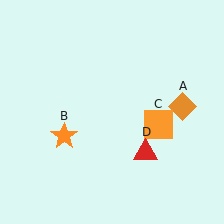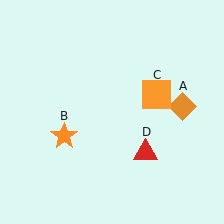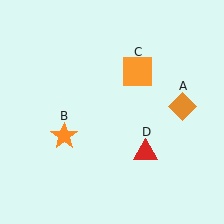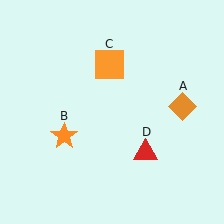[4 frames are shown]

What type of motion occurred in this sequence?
The orange square (object C) rotated counterclockwise around the center of the scene.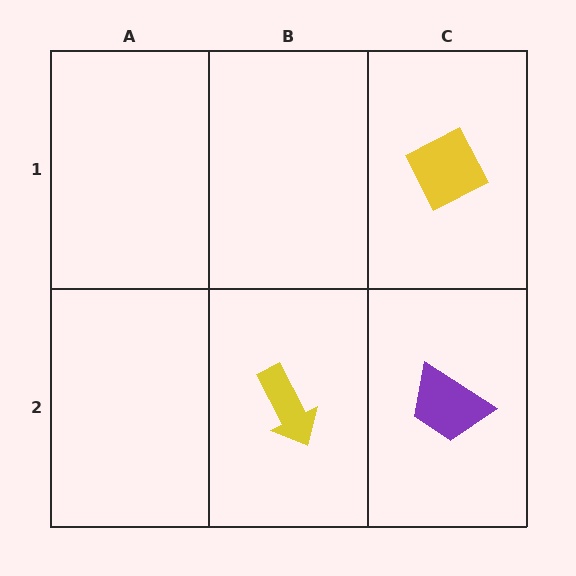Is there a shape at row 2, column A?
No, that cell is empty.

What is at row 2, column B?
A yellow arrow.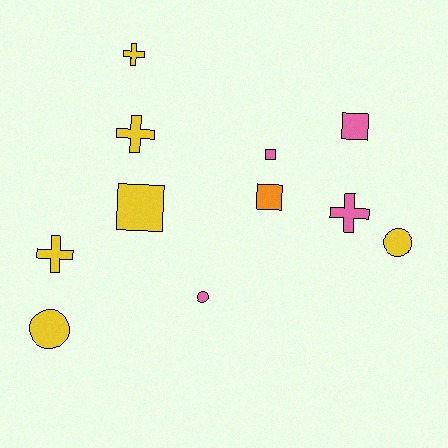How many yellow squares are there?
There is 1 yellow square.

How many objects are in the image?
There are 11 objects.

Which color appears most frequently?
Yellow, with 6 objects.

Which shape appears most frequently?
Cross, with 4 objects.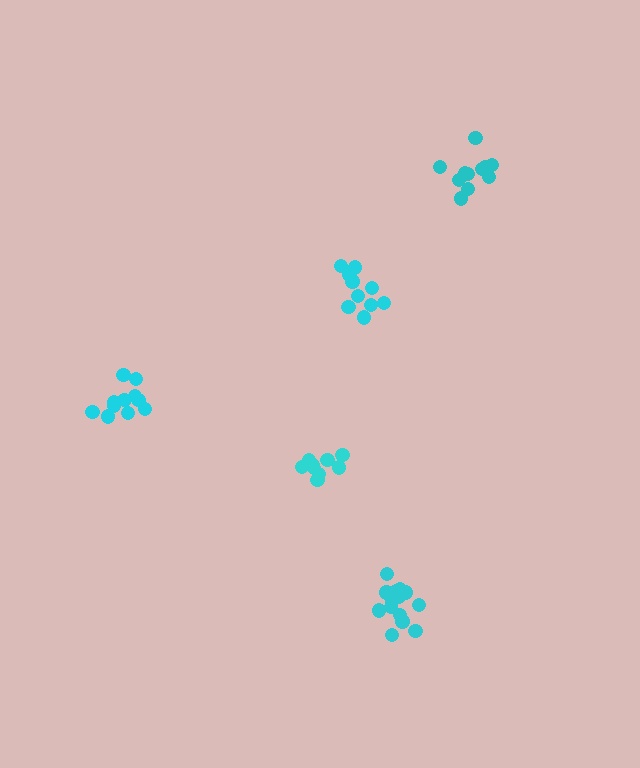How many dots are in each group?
Group 1: 11 dots, Group 2: 9 dots, Group 3: 14 dots, Group 4: 11 dots, Group 5: 10 dots (55 total).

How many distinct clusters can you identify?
There are 5 distinct clusters.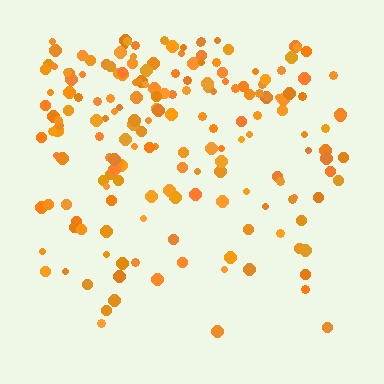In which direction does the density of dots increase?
From bottom to top, with the top side densest.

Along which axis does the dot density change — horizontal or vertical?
Vertical.